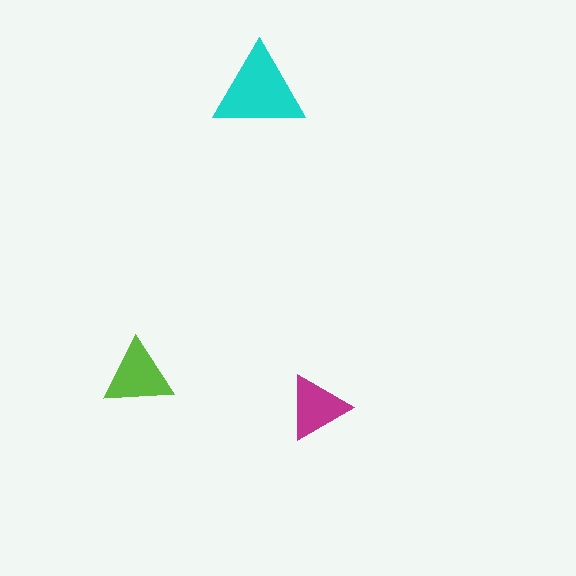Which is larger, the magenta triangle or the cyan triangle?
The cyan one.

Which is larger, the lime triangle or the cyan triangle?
The cyan one.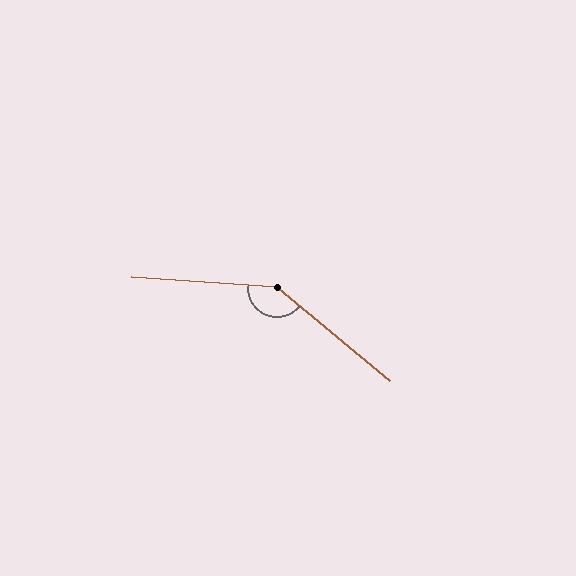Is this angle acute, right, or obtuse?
It is obtuse.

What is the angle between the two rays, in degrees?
Approximately 144 degrees.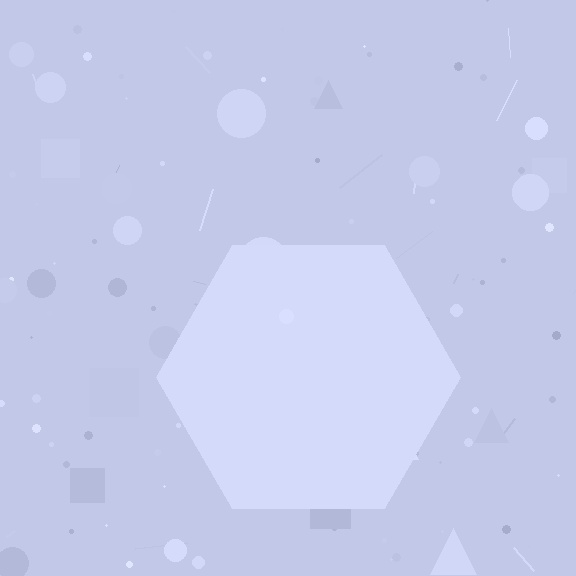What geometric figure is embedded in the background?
A hexagon is embedded in the background.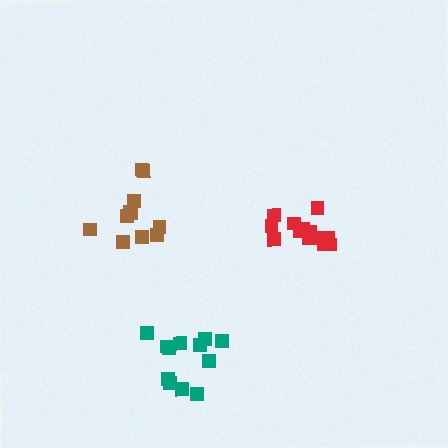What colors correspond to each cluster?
The clusters are colored: red, brown, teal.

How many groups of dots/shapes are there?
There are 3 groups.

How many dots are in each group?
Group 1: 13 dots, Group 2: 11 dots, Group 3: 13 dots (37 total).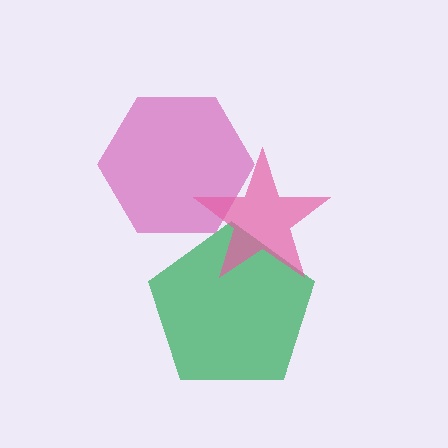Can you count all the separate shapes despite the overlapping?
Yes, there are 3 separate shapes.